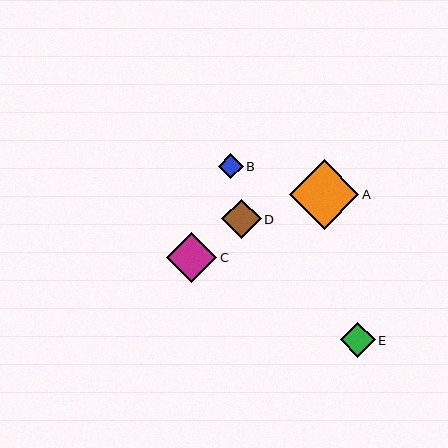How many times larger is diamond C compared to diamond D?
Diamond C is approximately 1.3 times the size of diamond D.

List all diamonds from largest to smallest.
From largest to smallest: A, C, D, E, B.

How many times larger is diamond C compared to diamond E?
Diamond C is approximately 1.5 times the size of diamond E.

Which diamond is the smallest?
Diamond B is the smallest with a size of approximately 25 pixels.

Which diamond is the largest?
Diamond A is the largest with a size of approximately 69 pixels.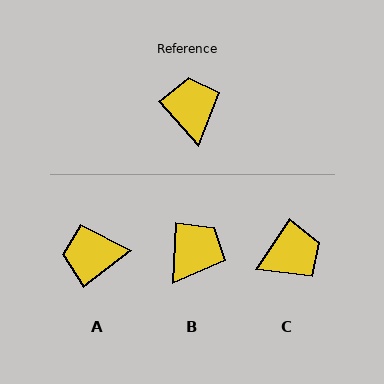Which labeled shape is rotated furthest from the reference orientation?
A, about 85 degrees away.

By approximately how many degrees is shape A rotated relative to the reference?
Approximately 85 degrees counter-clockwise.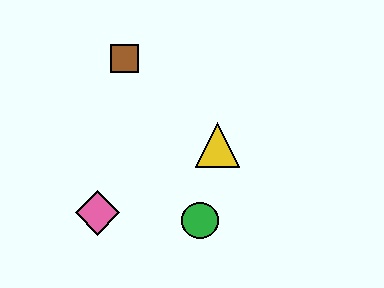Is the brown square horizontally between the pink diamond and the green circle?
Yes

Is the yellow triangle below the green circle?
No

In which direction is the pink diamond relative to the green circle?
The pink diamond is to the left of the green circle.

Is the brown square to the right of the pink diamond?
Yes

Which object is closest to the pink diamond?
The green circle is closest to the pink diamond.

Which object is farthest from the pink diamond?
The brown square is farthest from the pink diamond.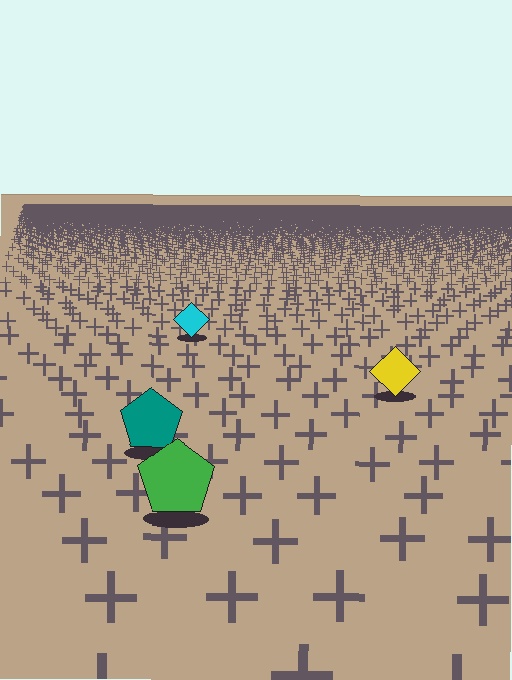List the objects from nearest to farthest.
From nearest to farthest: the green pentagon, the teal pentagon, the yellow diamond, the cyan diamond.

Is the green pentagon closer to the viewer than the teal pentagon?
Yes. The green pentagon is closer — you can tell from the texture gradient: the ground texture is coarser near it.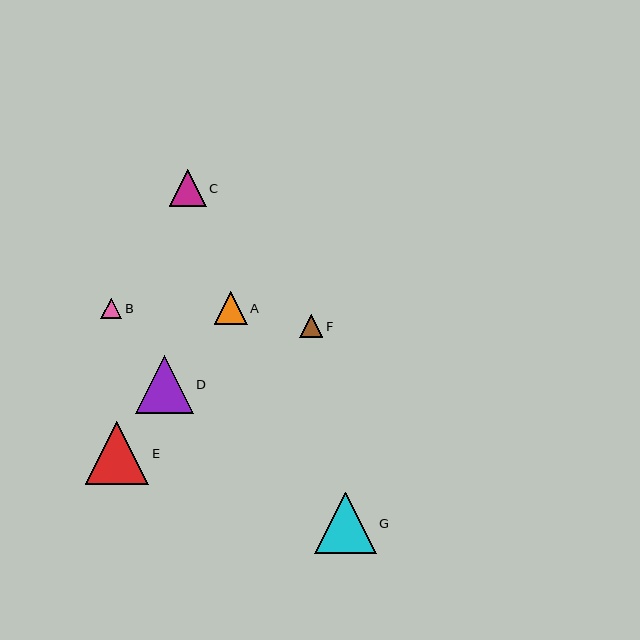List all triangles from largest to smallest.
From largest to smallest: E, G, D, C, A, F, B.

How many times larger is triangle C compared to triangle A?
Triangle C is approximately 1.1 times the size of triangle A.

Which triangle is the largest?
Triangle E is the largest with a size of approximately 63 pixels.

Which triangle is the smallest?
Triangle B is the smallest with a size of approximately 21 pixels.